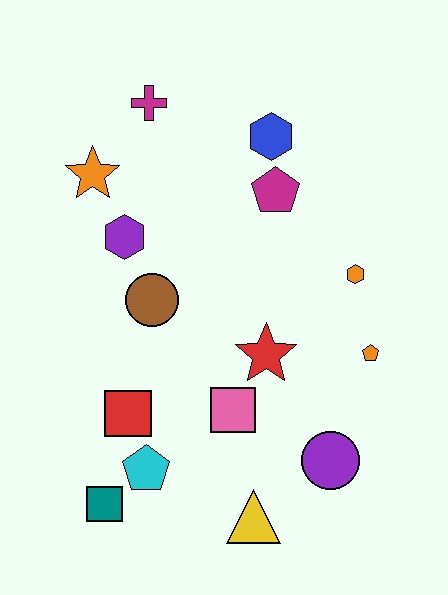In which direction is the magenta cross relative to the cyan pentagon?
The magenta cross is above the cyan pentagon.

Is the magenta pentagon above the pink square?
Yes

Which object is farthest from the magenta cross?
The yellow triangle is farthest from the magenta cross.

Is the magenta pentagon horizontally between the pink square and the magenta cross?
No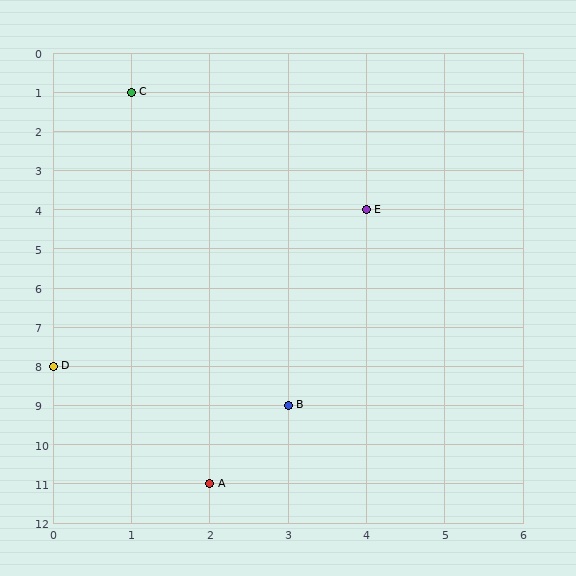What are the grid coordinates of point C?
Point C is at grid coordinates (1, 1).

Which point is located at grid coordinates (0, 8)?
Point D is at (0, 8).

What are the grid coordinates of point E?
Point E is at grid coordinates (4, 4).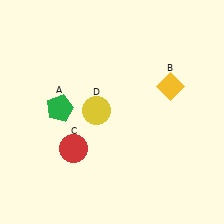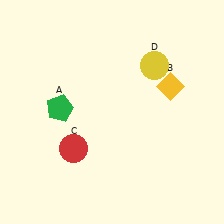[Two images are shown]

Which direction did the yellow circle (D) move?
The yellow circle (D) moved right.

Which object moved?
The yellow circle (D) moved right.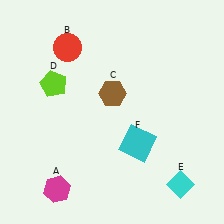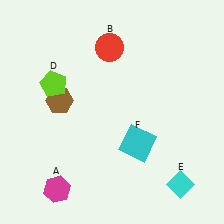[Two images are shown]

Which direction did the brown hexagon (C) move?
The brown hexagon (C) moved left.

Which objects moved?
The objects that moved are: the red circle (B), the brown hexagon (C).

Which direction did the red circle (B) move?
The red circle (B) moved right.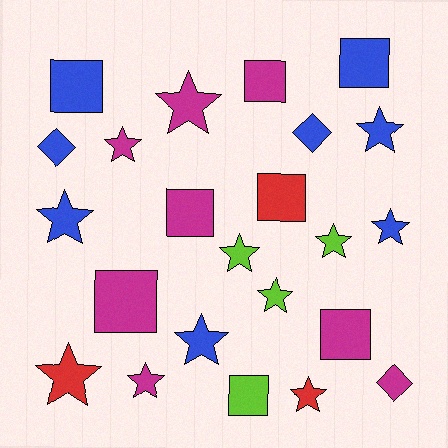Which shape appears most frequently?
Star, with 12 objects.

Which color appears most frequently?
Blue, with 8 objects.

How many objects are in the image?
There are 23 objects.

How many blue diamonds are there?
There are 2 blue diamonds.